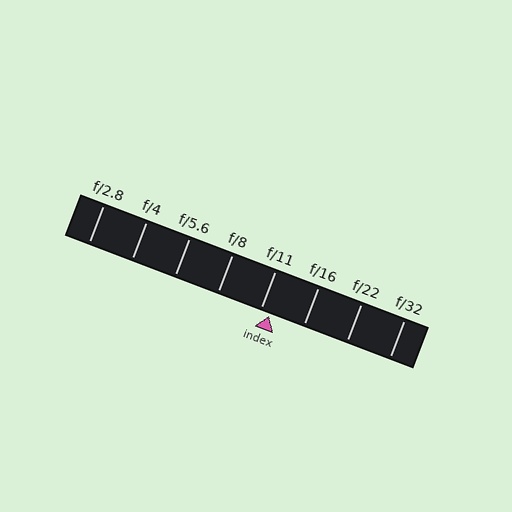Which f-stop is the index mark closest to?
The index mark is closest to f/11.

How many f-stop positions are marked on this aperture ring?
There are 8 f-stop positions marked.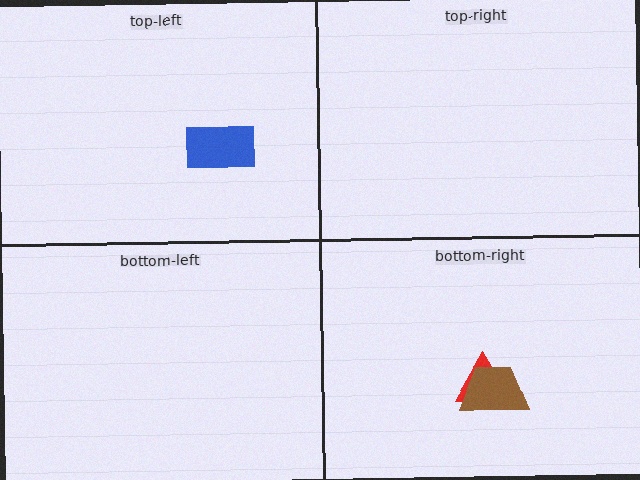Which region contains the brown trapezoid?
The bottom-right region.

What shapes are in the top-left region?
The blue rectangle.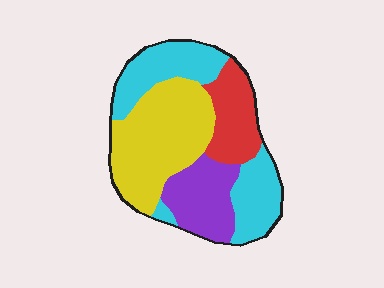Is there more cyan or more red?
Cyan.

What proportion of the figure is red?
Red takes up less than a quarter of the figure.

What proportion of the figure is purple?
Purple covers 18% of the figure.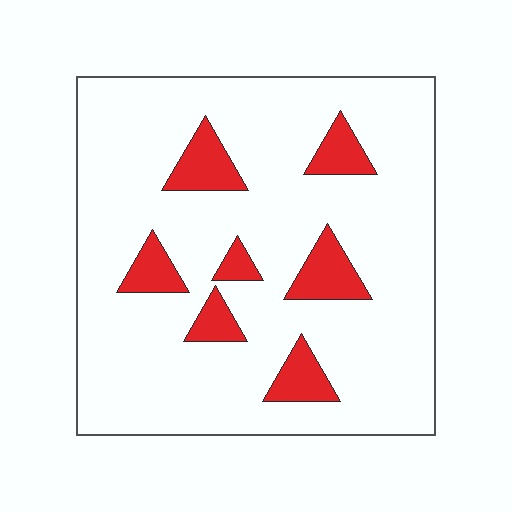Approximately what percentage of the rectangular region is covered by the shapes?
Approximately 15%.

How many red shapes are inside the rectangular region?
7.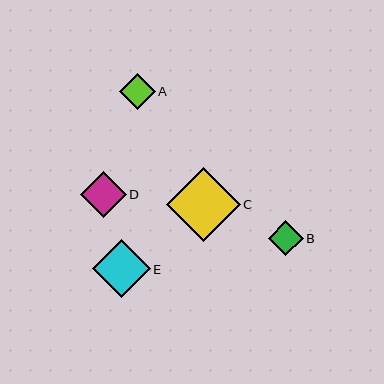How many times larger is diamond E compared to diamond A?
Diamond E is approximately 1.6 times the size of diamond A.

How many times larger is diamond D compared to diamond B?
Diamond D is approximately 1.3 times the size of diamond B.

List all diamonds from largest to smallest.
From largest to smallest: C, E, D, A, B.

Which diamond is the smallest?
Diamond B is the smallest with a size of approximately 34 pixels.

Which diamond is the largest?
Diamond C is the largest with a size of approximately 73 pixels.